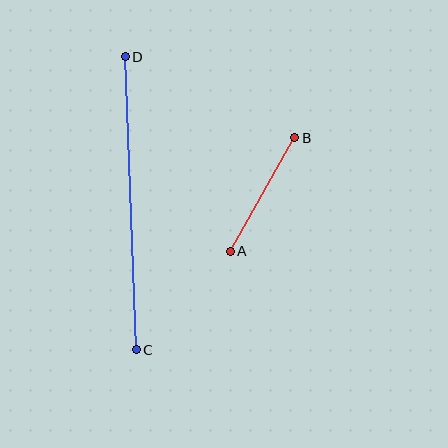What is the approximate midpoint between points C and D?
The midpoint is at approximately (131, 203) pixels.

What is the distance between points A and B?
The distance is approximately 131 pixels.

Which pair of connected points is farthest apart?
Points C and D are farthest apart.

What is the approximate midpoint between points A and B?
The midpoint is at approximately (262, 194) pixels.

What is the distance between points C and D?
The distance is approximately 293 pixels.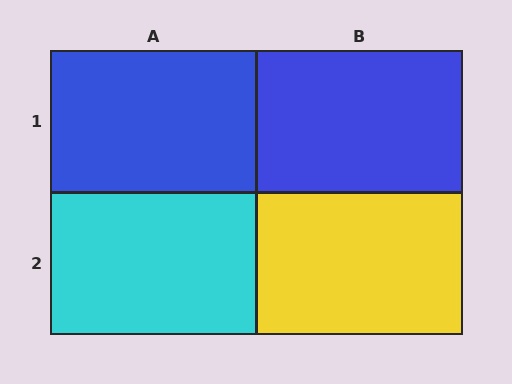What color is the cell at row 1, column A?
Blue.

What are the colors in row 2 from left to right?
Cyan, yellow.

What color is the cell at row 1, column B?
Blue.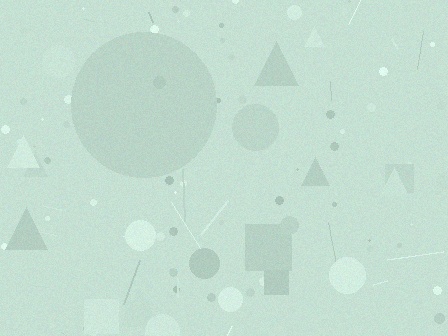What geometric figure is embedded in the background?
A circle is embedded in the background.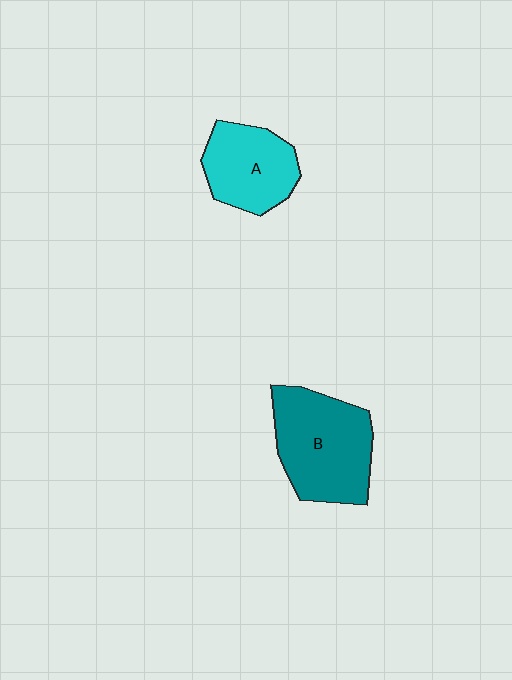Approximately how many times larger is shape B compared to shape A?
Approximately 1.4 times.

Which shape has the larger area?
Shape B (teal).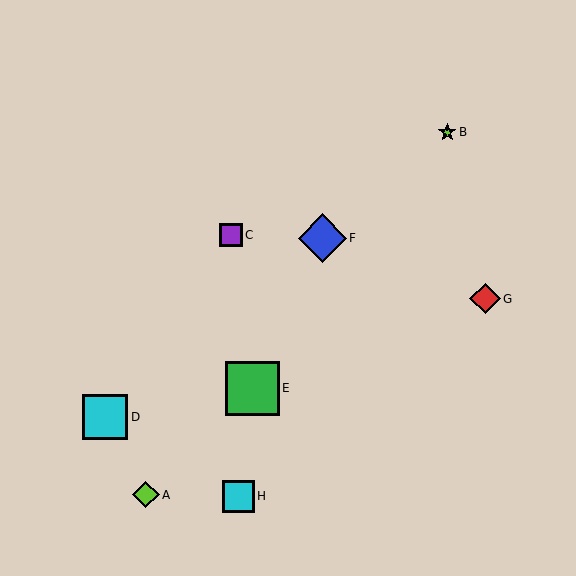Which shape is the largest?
The green square (labeled E) is the largest.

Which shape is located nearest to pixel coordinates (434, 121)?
The lime star (labeled B) at (447, 132) is nearest to that location.